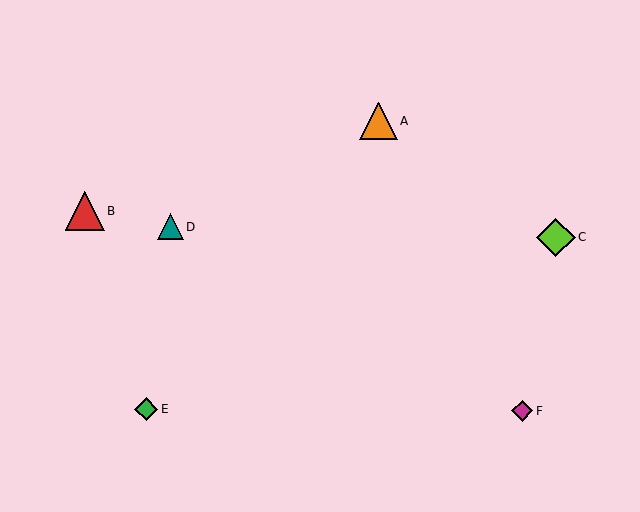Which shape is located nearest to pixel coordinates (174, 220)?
The teal triangle (labeled D) at (170, 227) is nearest to that location.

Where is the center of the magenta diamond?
The center of the magenta diamond is at (522, 411).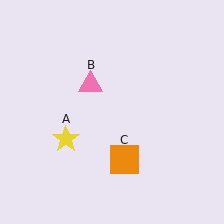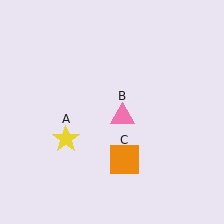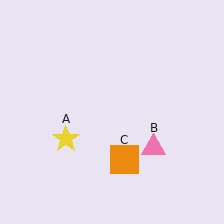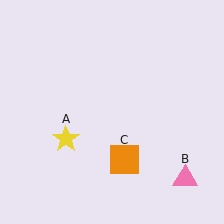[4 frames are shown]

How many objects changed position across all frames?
1 object changed position: pink triangle (object B).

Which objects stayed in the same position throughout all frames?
Yellow star (object A) and orange square (object C) remained stationary.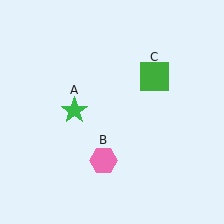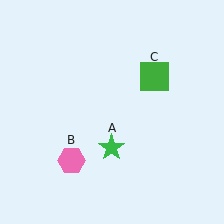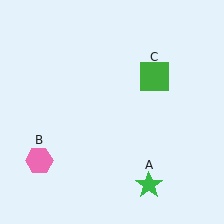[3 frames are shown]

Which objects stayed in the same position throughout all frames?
Green square (object C) remained stationary.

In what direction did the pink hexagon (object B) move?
The pink hexagon (object B) moved left.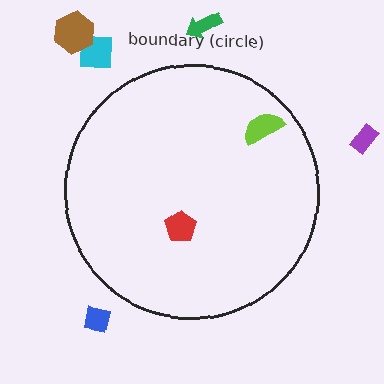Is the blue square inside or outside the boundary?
Outside.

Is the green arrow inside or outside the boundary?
Outside.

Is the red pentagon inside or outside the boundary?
Inside.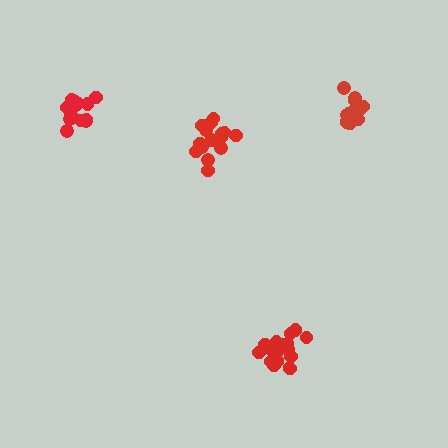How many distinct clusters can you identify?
There are 4 distinct clusters.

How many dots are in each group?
Group 1: 16 dots, Group 2: 15 dots, Group 3: 19 dots, Group 4: 14 dots (64 total).